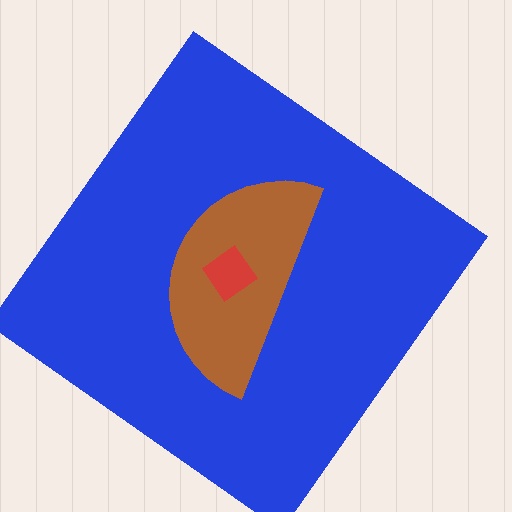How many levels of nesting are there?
3.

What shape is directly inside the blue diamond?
The brown semicircle.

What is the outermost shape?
The blue diamond.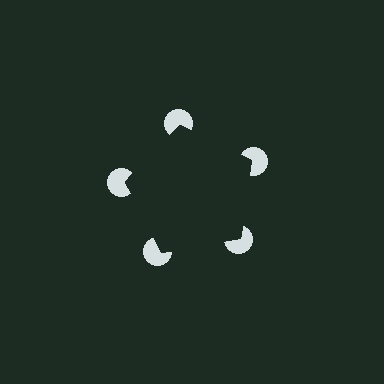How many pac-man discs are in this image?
There are 5 — one at each vertex of the illusory pentagon.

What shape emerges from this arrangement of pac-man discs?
An illusory pentagon — its edges are inferred from the aligned wedge cuts in the pac-man discs, not physically drawn.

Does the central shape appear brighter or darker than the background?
It typically appears slightly darker than the background, even though no actual brightness change is drawn.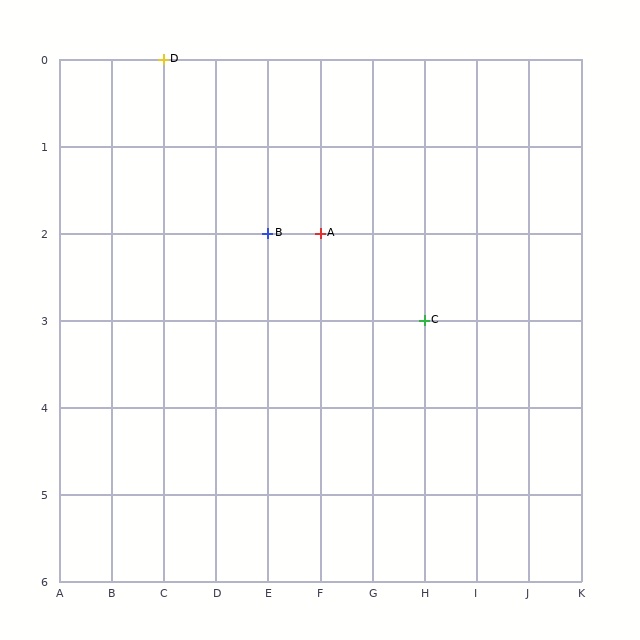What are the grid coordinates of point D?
Point D is at grid coordinates (C, 0).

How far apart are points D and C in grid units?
Points D and C are 5 columns and 3 rows apart (about 5.8 grid units diagonally).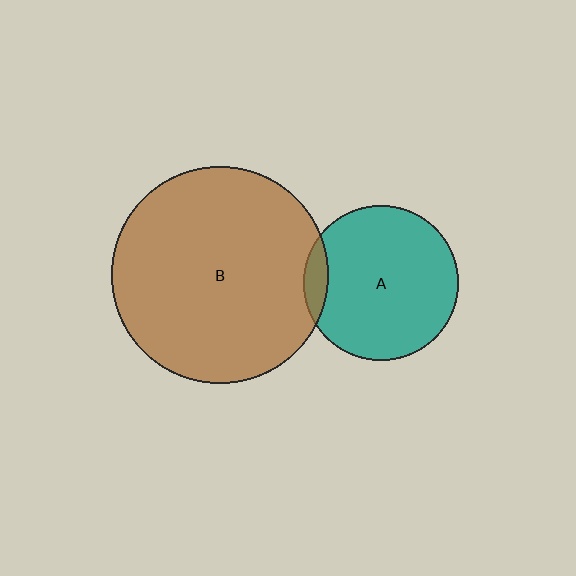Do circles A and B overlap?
Yes.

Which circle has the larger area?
Circle B (brown).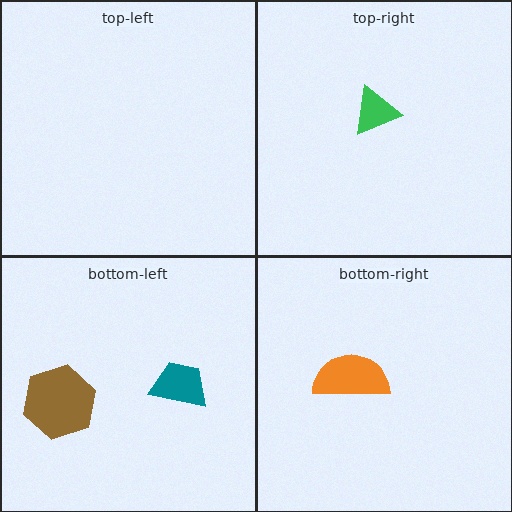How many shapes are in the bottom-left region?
2.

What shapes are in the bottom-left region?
The teal trapezoid, the brown hexagon.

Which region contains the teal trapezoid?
The bottom-left region.